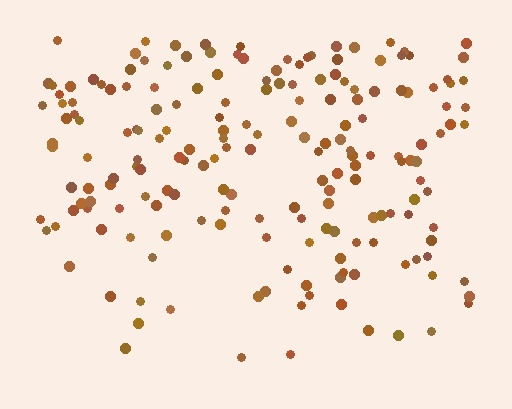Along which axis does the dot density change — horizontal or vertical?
Vertical.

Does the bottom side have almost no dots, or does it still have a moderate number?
Still a moderate number, just noticeably fewer than the top.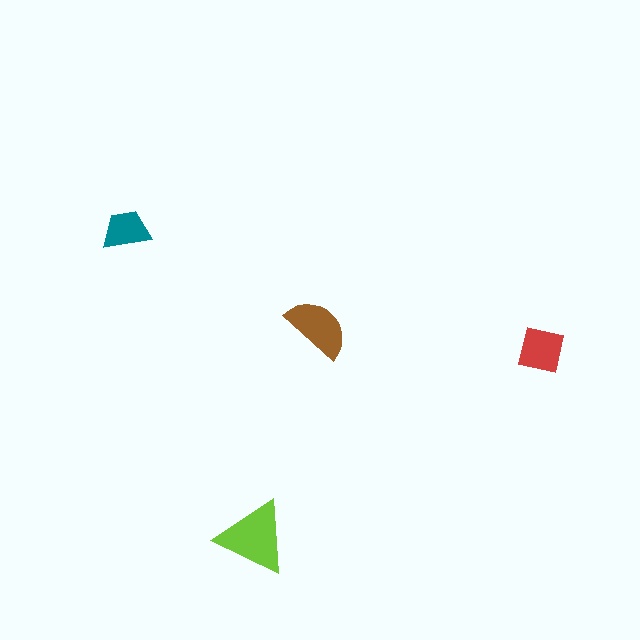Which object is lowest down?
The lime triangle is bottommost.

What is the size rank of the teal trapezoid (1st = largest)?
4th.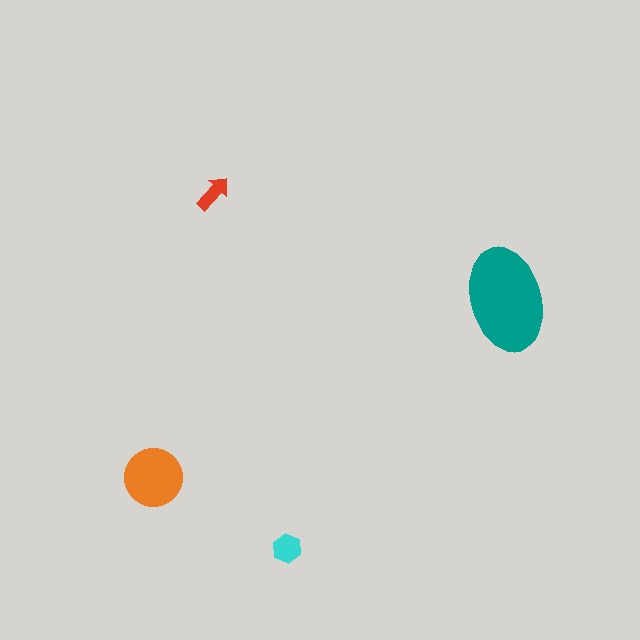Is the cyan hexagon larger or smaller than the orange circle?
Smaller.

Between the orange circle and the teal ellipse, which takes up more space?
The teal ellipse.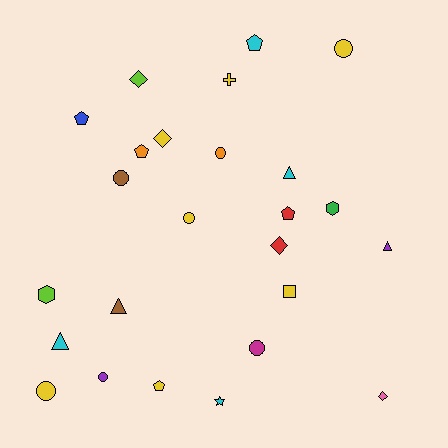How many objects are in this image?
There are 25 objects.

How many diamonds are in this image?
There are 4 diamonds.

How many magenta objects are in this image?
There is 1 magenta object.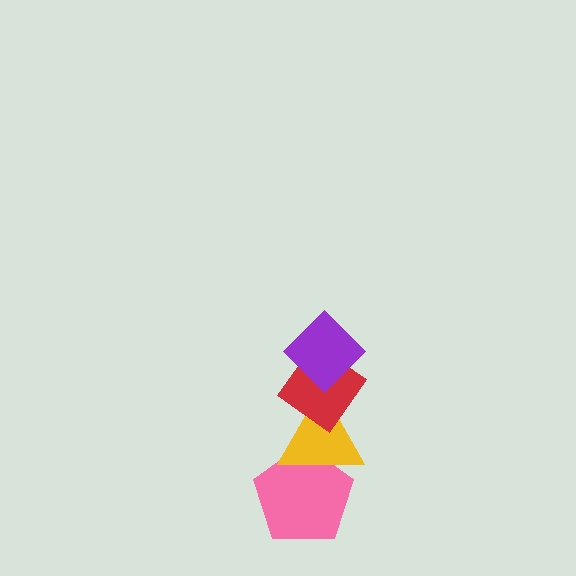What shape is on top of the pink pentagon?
The yellow triangle is on top of the pink pentagon.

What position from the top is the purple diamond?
The purple diamond is 1st from the top.